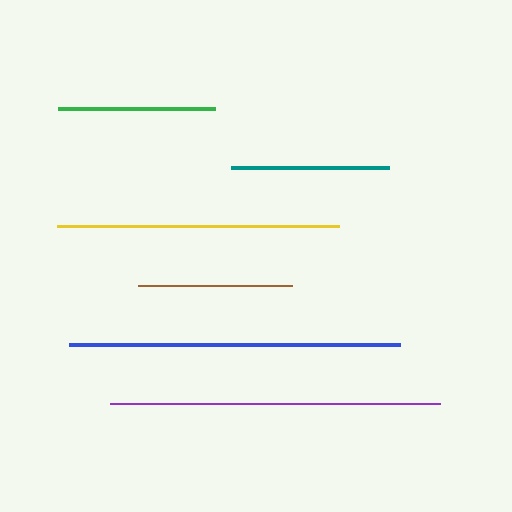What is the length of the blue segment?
The blue segment is approximately 331 pixels long.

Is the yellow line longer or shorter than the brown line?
The yellow line is longer than the brown line.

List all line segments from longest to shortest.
From longest to shortest: blue, purple, yellow, teal, green, brown.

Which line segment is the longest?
The blue line is the longest at approximately 331 pixels.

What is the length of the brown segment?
The brown segment is approximately 154 pixels long.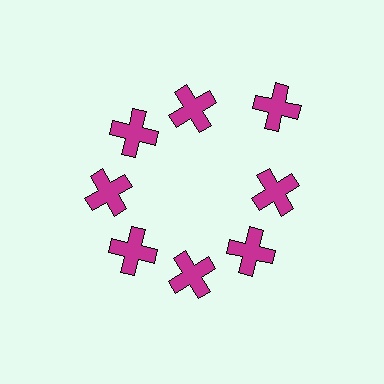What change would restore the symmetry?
The symmetry would be restored by moving it inward, back onto the ring so that all 8 crosses sit at equal angles and equal distance from the center.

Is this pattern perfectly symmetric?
No. The 8 magenta crosses are arranged in a ring, but one element near the 2 o'clock position is pushed outward from the center, breaking the 8-fold rotational symmetry.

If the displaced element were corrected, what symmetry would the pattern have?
It would have 8-fold rotational symmetry — the pattern would map onto itself every 45 degrees.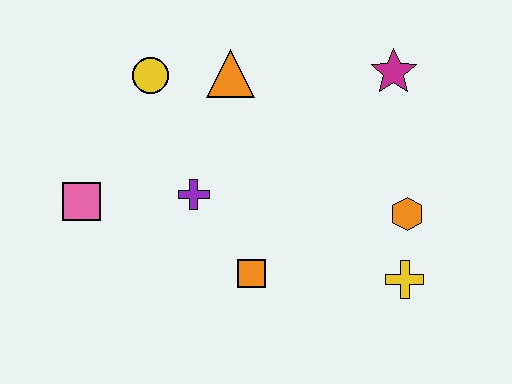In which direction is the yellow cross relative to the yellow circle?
The yellow cross is to the right of the yellow circle.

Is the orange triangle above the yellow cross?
Yes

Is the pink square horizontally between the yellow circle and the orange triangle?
No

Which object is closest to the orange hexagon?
The yellow cross is closest to the orange hexagon.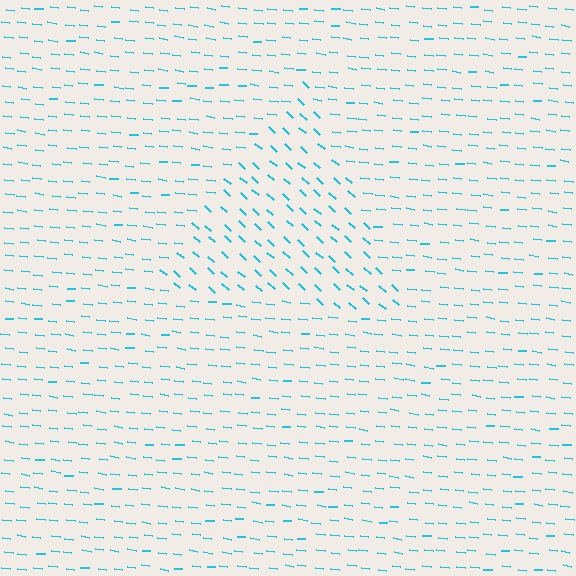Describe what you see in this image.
The image is filled with small cyan line segments. A triangle region in the image has lines oriented differently from the surrounding lines, creating a visible texture boundary.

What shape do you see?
I see a triangle.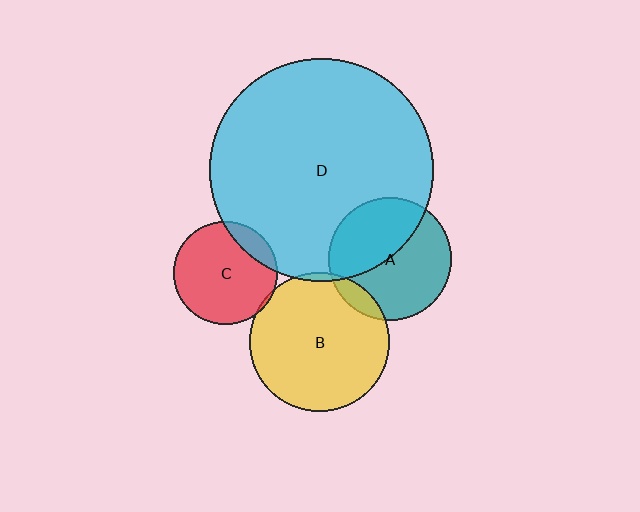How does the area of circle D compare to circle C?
Approximately 4.7 times.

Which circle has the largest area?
Circle D (cyan).